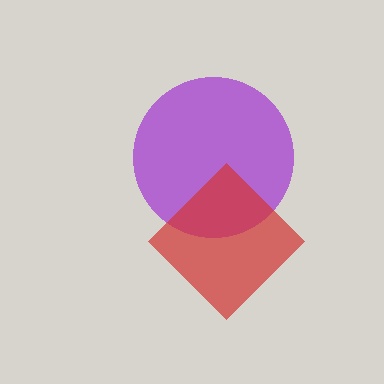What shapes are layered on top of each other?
The layered shapes are: a purple circle, a red diamond.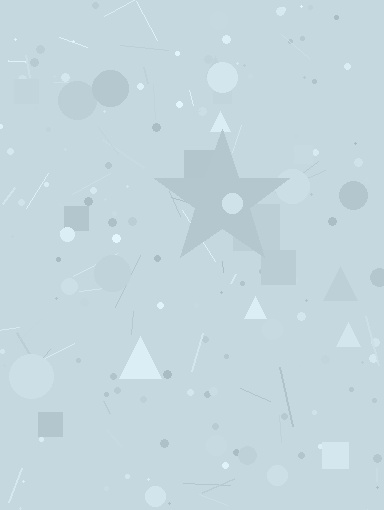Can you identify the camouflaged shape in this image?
The camouflaged shape is a star.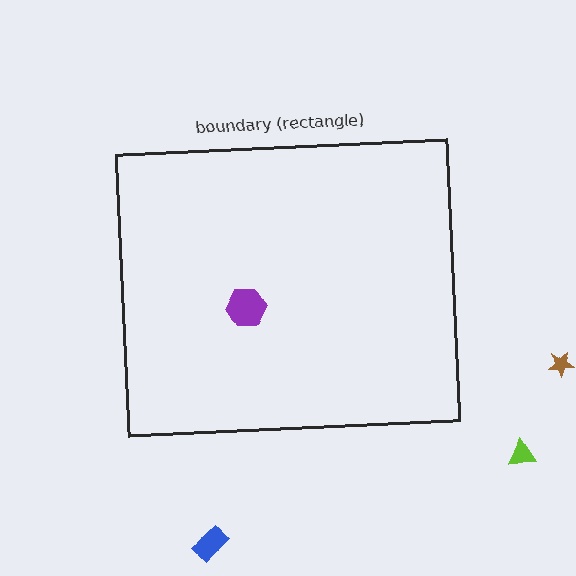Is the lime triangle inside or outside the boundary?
Outside.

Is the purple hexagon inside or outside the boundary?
Inside.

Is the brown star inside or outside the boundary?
Outside.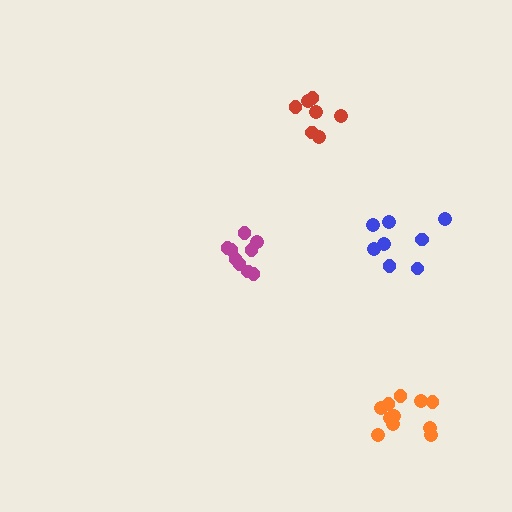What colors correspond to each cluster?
The clusters are colored: orange, blue, magenta, red.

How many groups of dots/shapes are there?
There are 4 groups.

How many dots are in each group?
Group 1: 11 dots, Group 2: 8 dots, Group 3: 9 dots, Group 4: 7 dots (35 total).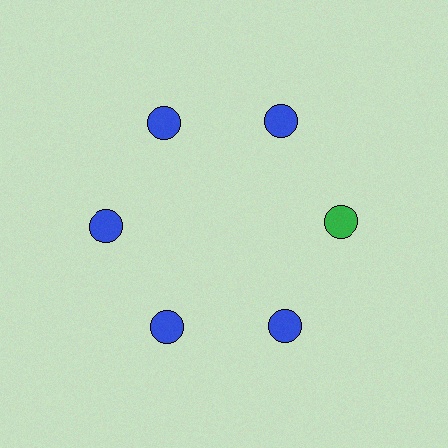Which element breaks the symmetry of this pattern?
The green circle at roughly the 3 o'clock position breaks the symmetry. All other shapes are blue circles.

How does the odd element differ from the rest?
It has a different color: green instead of blue.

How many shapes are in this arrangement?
There are 6 shapes arranged in a ring pattern.